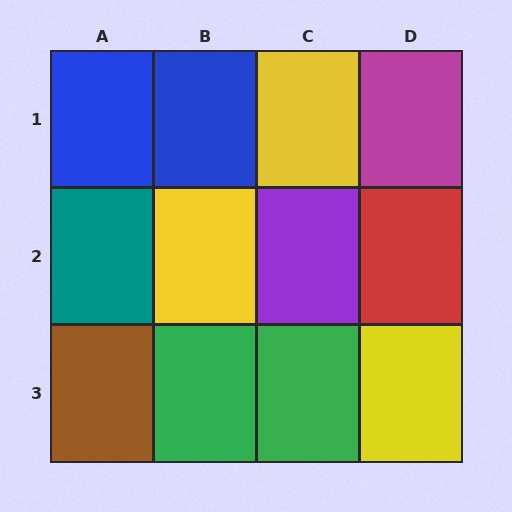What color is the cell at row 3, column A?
Brown.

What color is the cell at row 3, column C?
Green.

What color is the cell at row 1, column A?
Blue.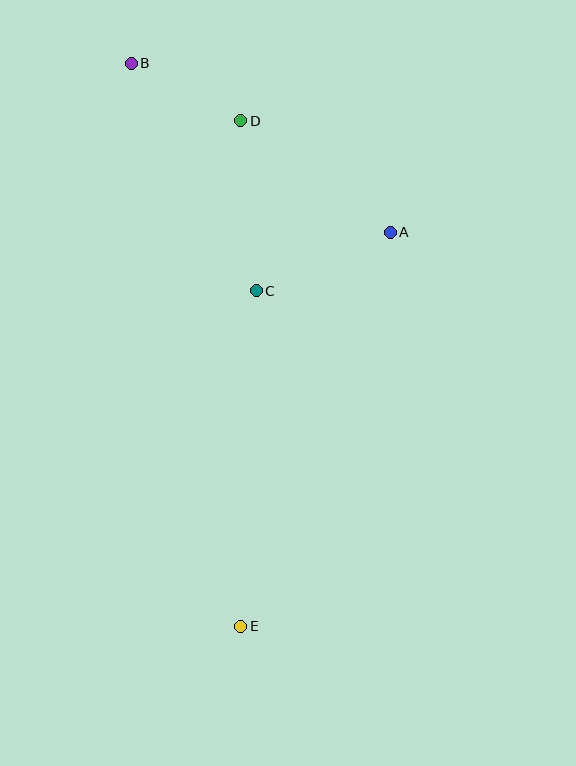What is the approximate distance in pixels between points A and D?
The distance between A and D is approximately 186 pixels.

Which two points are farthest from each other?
Points B and E are farthest from each other.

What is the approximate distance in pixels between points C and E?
The distance between C and E is approximately 336 pixels.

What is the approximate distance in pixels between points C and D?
The distance between C and D is approximately 171 pixels.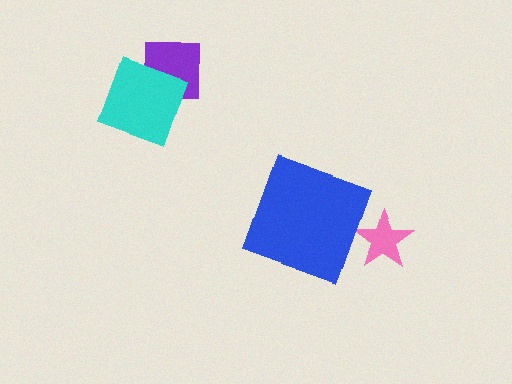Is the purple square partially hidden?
Yes, it is partially covered by another shape.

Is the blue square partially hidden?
No, no other shape covers it.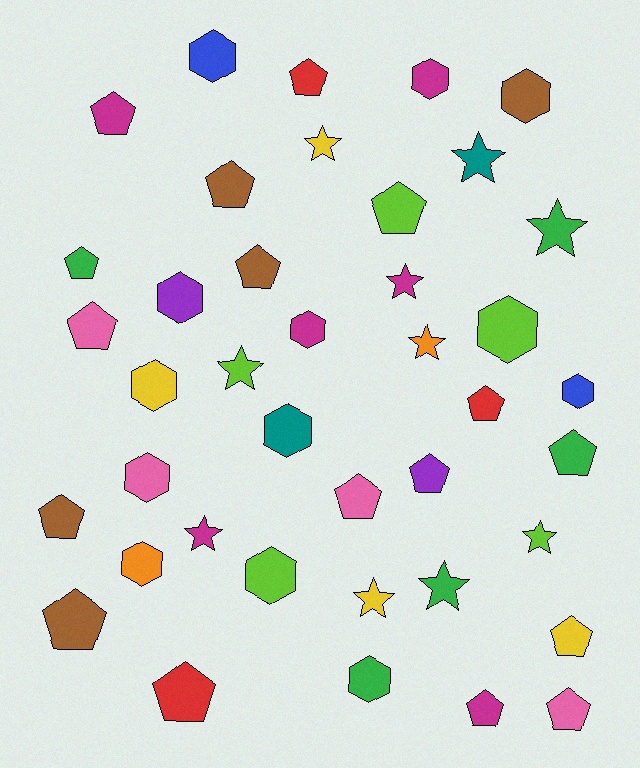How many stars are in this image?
There are 10 stars.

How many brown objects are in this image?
There are 5 brown objects.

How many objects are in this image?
There are 40 objects.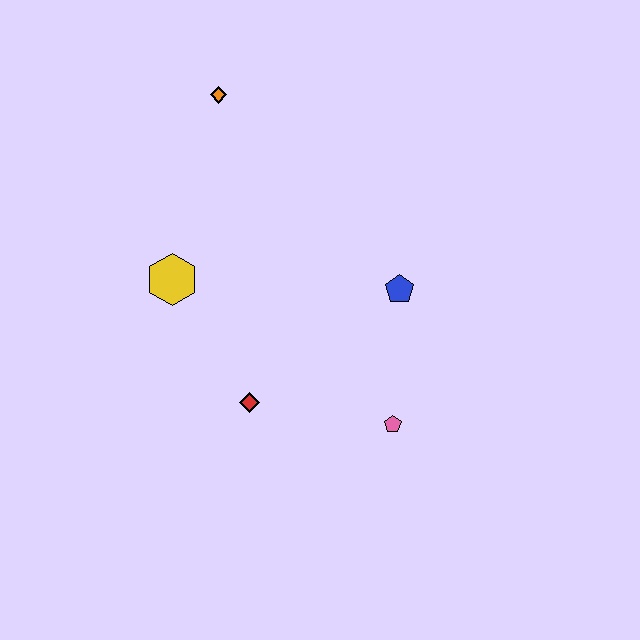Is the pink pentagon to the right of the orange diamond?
Yes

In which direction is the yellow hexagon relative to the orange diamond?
The yellow hexagon is below the orange diamond.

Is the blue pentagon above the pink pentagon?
Yes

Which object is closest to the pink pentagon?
The blue pentagon is closest to the pink pentagon.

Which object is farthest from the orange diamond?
The pink pentagon is farthest from the orange diamond.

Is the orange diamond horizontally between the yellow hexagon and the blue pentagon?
Yes